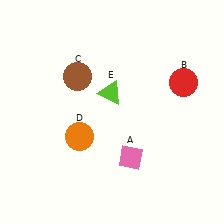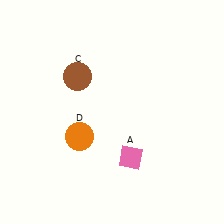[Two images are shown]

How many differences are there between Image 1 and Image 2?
There are 2 differences between the two images.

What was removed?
The red circle (B), the lime triangle (E) were removed in Image 2.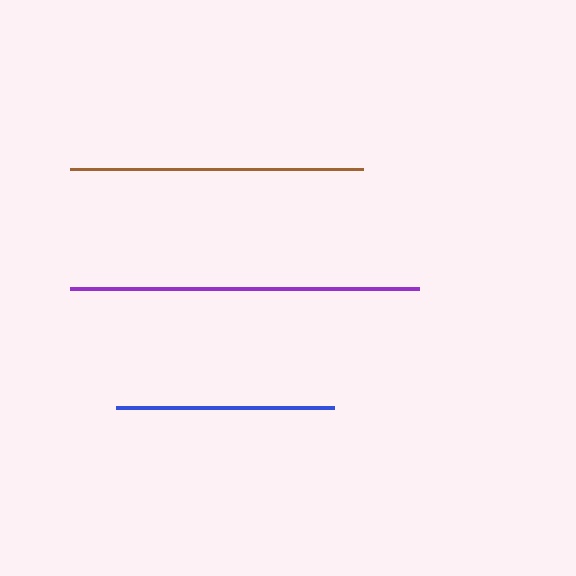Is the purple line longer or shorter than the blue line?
The purple line is longer than the blue line.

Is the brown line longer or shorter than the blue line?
The brown line is longer than the blue line.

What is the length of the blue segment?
The blue segment is approximately 218 pixels long.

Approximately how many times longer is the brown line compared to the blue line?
The brown line is approximately 1.3 times the length of the blue line.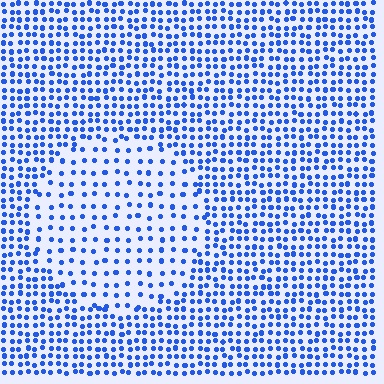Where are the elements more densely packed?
The elements are more densely packed outside the circle boundary.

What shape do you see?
I see a circle.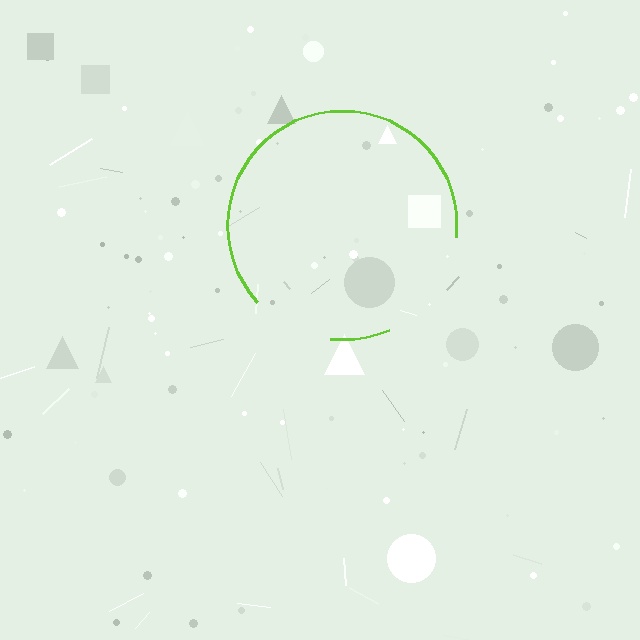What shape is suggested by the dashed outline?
The dashed outline suggests a circle.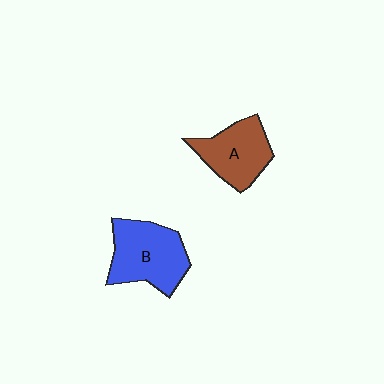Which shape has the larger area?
Shape B (blue).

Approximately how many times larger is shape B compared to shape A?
Approximately 1.2 times.